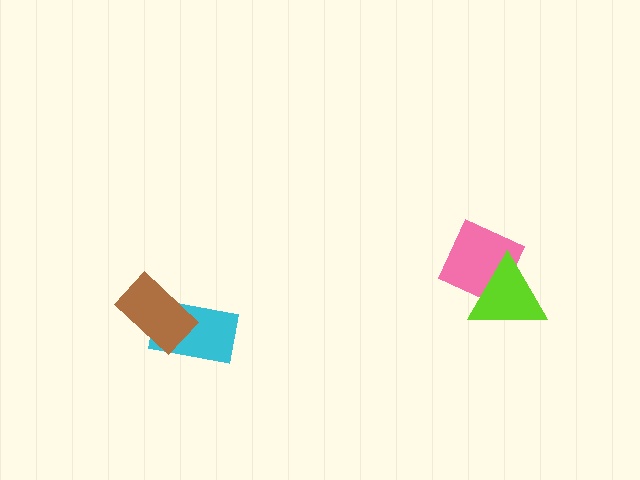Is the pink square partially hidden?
Yes, it is partially covered by another shape.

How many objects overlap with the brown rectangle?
1 object overlaps with the brown rectangle.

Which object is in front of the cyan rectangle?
The brown rectangle is in front of the cyan rectangle.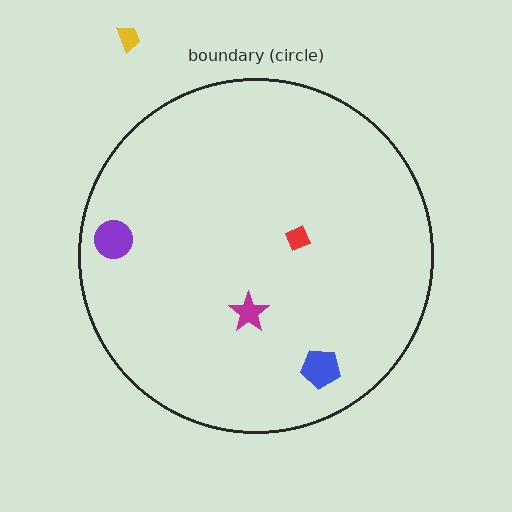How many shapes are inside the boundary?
4 inside, 1 outside.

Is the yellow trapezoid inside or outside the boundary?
Outside.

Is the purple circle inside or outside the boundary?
Inside.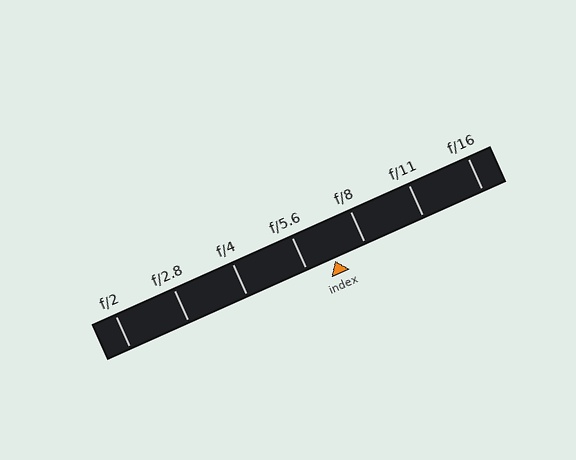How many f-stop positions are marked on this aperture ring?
There are 7 f-stop positions marked.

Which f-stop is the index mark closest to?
The index mark is closest to f/5.6.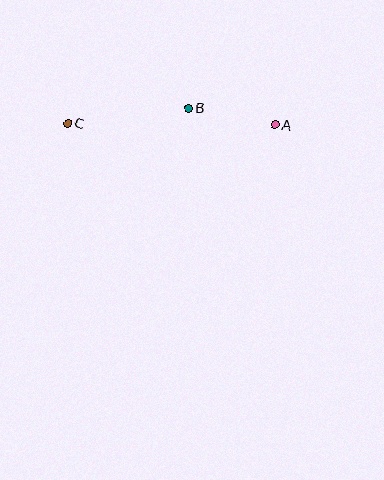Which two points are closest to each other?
Points A and B are closest to each other.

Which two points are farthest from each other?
Points A and C are farthest from each other.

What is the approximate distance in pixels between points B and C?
The distance between B and C is approximately 122 pixels.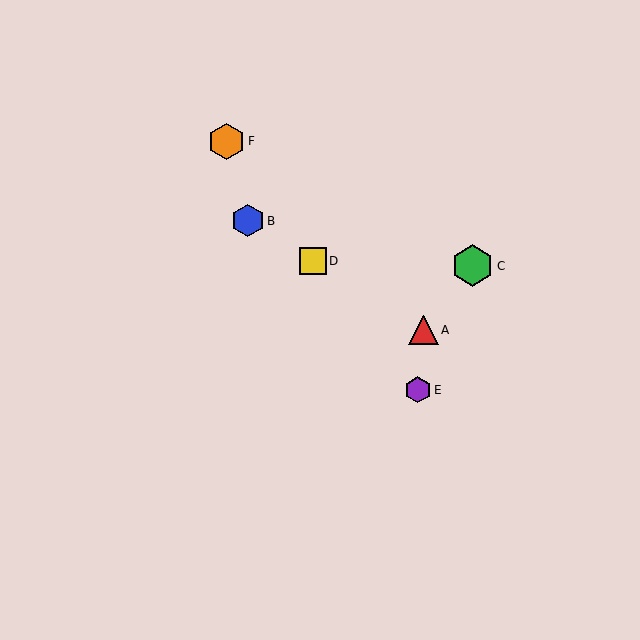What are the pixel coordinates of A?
Object A is at (424, 330).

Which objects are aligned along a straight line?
Objects A, B, D are aligned along a straight line.